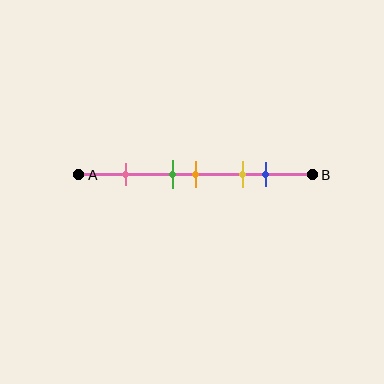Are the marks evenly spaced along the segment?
No, the marks are not evenly spaced.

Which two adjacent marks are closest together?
The green and orange marks are the closest adjacent pair.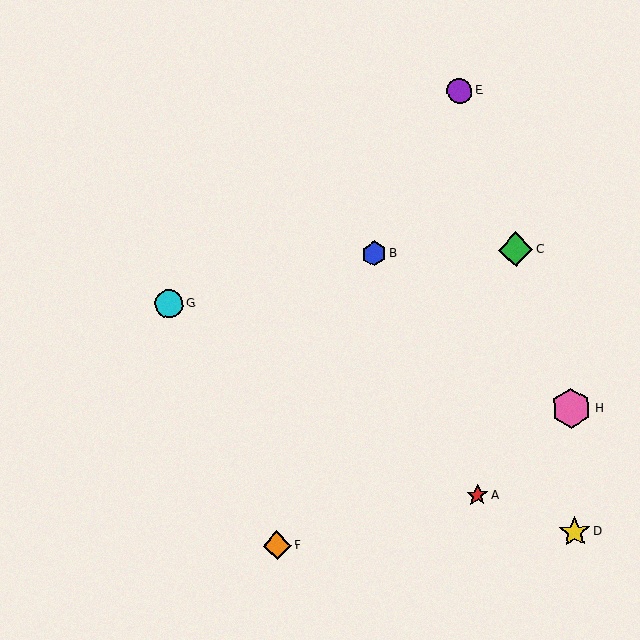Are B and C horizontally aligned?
Yes, both are at y≈254.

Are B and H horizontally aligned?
No, B is at y≈254 and H is at y≈408.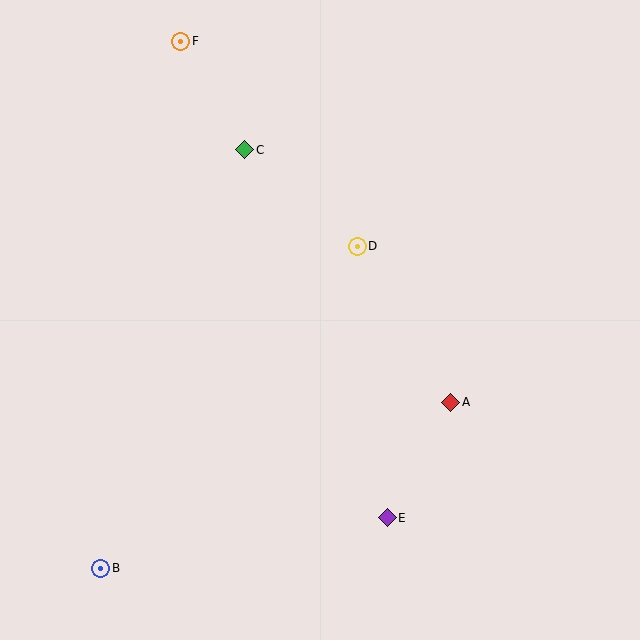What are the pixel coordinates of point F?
Point F is at (181, 41).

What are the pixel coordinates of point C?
Point C is at (245, 150).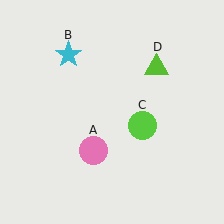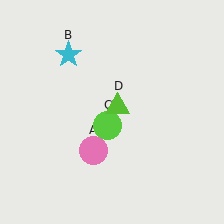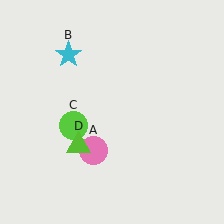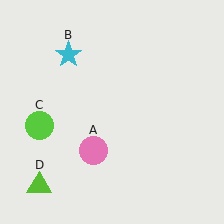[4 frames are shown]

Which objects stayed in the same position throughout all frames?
Pink circle (object A) and cyan star (object B) remained stationary.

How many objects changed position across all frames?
2 objects changed position: lime circle (object C), lime triangle (object D).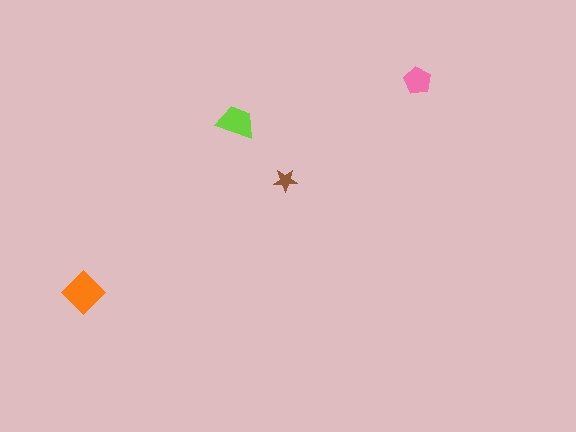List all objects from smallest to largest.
The brown star, the pink pentagon, the lime trapezoid, the orange diamond.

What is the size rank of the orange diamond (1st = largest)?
1st.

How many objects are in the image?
There are 4 objects in the image.